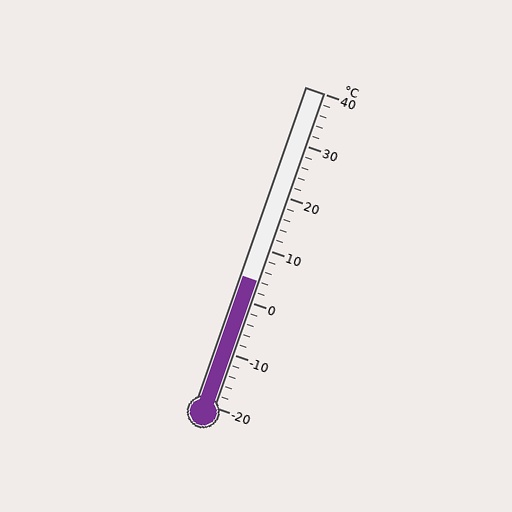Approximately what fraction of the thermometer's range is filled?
The thermometer is filled to approximately 40% of its range.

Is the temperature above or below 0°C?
The temperature is above 0°C.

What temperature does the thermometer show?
The thermometer shows approximately 4°C.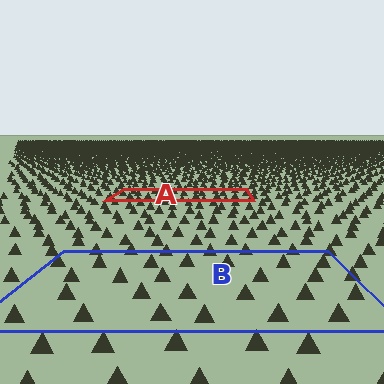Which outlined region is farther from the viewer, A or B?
Region A is farther from the viewer — the texture elements inside it appear smaller and more densely packed.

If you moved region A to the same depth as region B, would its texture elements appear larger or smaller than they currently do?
They would appear larger. At a closer depth, the same texture elements are projected at a bigger on-screen size.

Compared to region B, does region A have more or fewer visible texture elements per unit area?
Region A has more texture elements per unit area — they are packed more densely because it is farther away.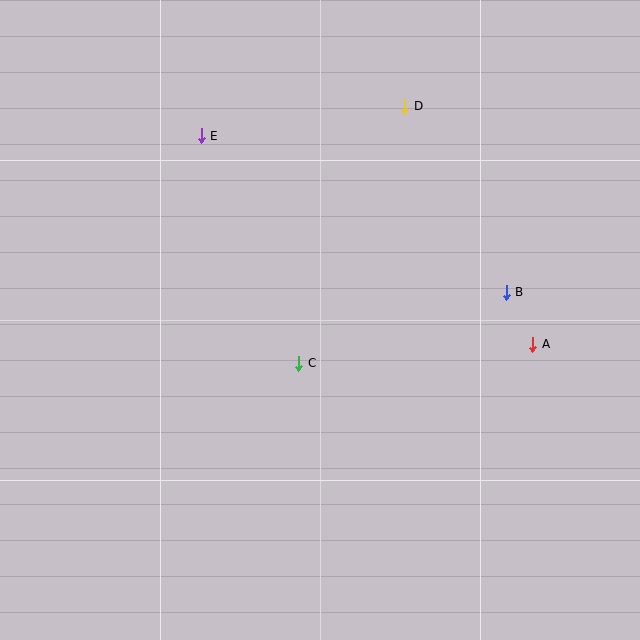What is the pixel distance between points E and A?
The distance between E and A is 392 pixels.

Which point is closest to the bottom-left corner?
Point C is closest to the bottom-left corner.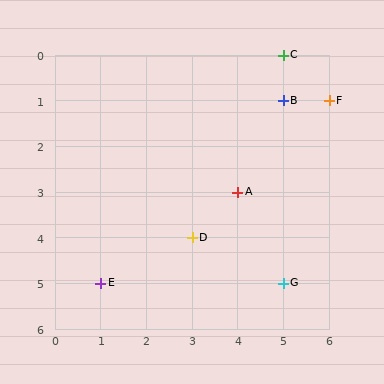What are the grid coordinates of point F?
Point F is at grid coordinates (6, 1).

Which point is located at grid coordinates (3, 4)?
Point D is at (3, 4).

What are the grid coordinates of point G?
Point G is at grid coordinates (5, 5).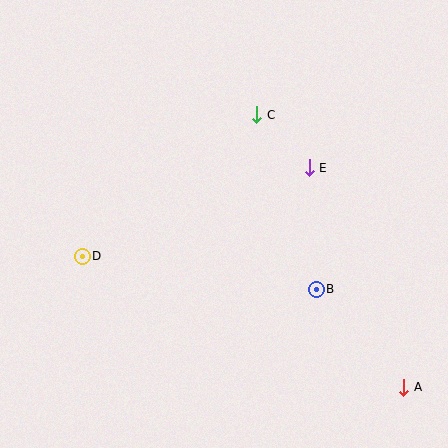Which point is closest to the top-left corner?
Point D is closest to the top-left corner.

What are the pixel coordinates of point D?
Point D is at (82, 256).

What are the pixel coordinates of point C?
Point C is at (257, 115).